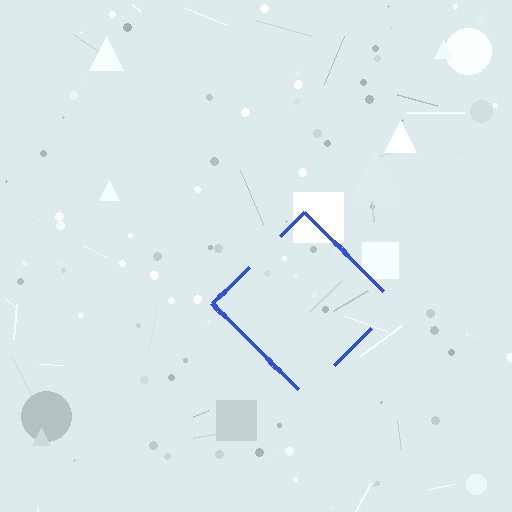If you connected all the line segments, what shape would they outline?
They would outline a diamond.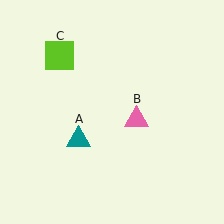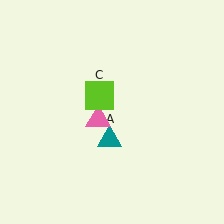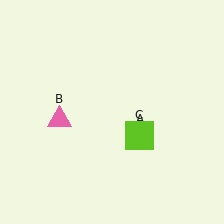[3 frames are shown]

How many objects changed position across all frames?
3 objects changed position: teal triangle (object A), pink triangle (object B), lime square (object C).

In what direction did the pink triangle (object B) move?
The pink triangle (object B) moved left.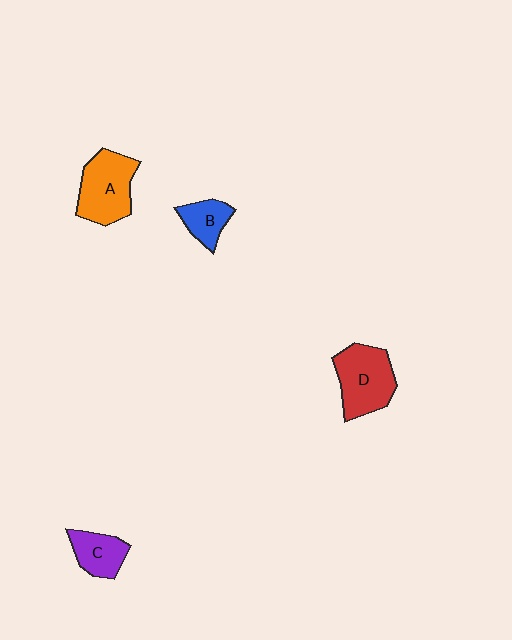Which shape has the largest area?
Shape D (red).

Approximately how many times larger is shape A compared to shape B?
Approximately 1.9 times.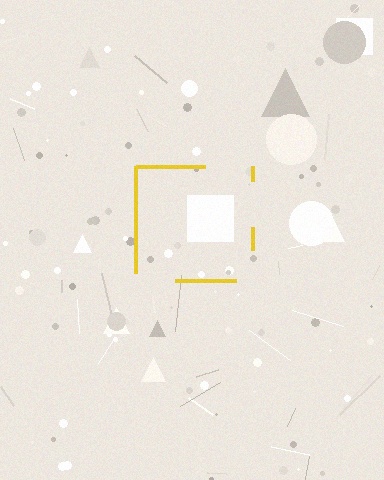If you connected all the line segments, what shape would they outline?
They would outline a square.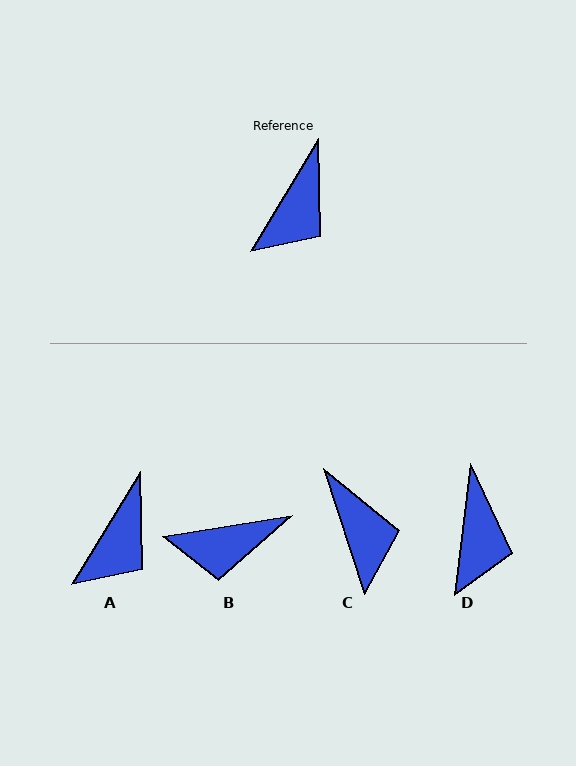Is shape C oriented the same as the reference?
No, it is off by about 49 degrees.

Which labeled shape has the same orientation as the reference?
A.